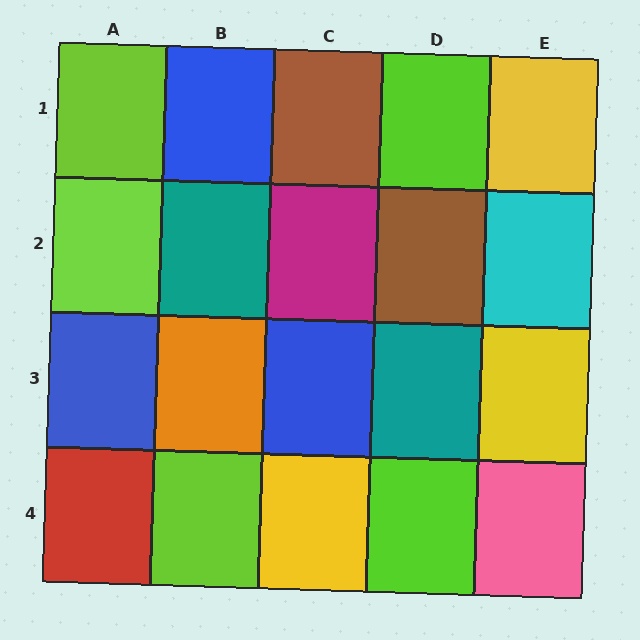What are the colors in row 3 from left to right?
Blue, orange, blue, teal, yellow.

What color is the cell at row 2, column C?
Magenta.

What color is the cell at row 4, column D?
Lime.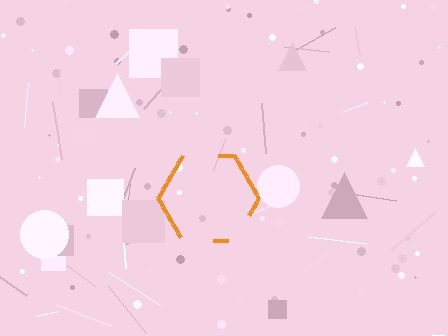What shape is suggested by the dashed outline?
The dashed outline suggests a hexagon.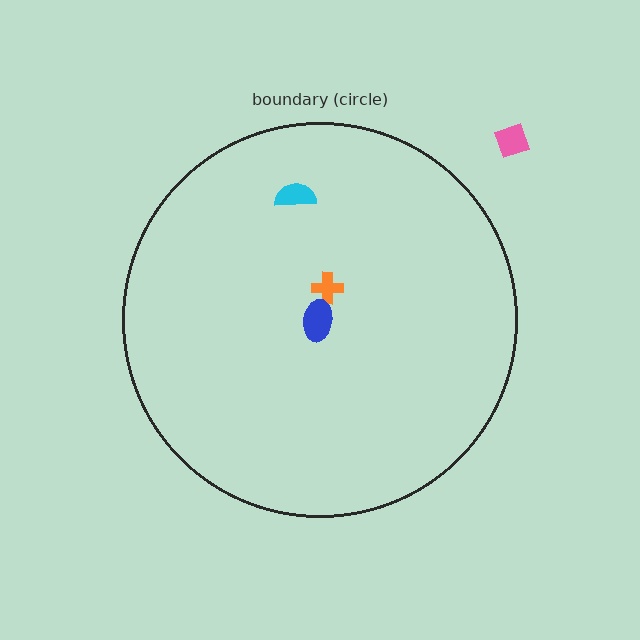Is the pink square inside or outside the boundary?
Outside.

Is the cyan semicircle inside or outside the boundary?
Inside.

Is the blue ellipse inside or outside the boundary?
Inside.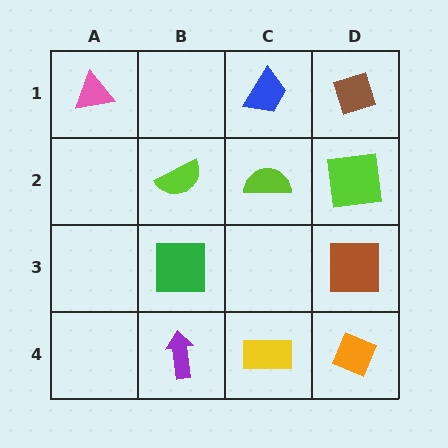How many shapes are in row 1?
3 shapes.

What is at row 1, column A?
A pink triangle.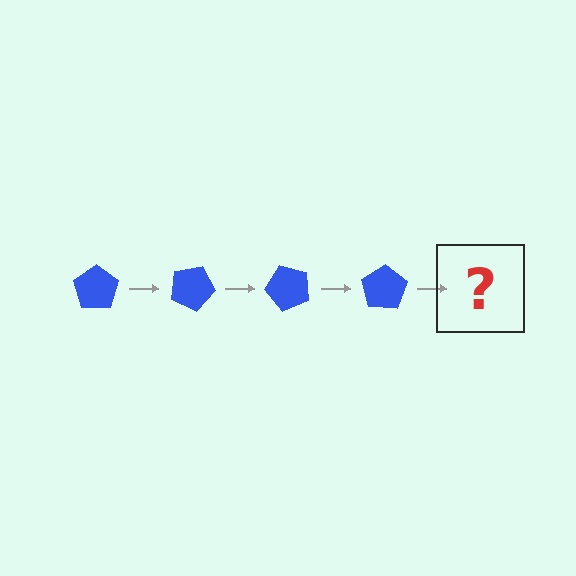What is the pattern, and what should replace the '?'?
The pattern is that the pentagon rotates 25 degrees each step. The '?' should be a blue pentagon rotated 100 degrees.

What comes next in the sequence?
The next element should be a blue pentagon rotated 100 degrees.